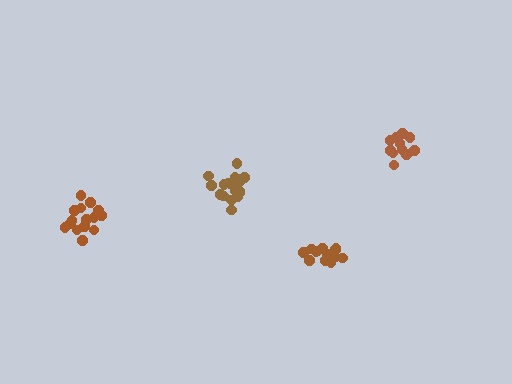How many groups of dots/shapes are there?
There are 4 groups.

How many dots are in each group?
Group 1: 15 dots, Group 2: 13 dots, Group 3: 18 dots, Group 4: 13 dots (59 total).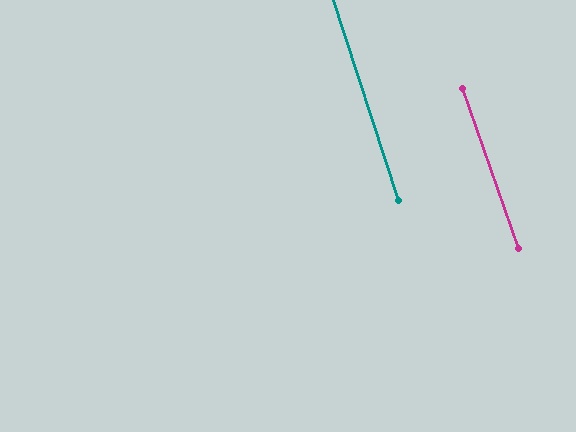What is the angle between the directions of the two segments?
Approximately 1 degree.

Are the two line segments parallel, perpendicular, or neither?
Parallel — their directions differ by only 1.3°.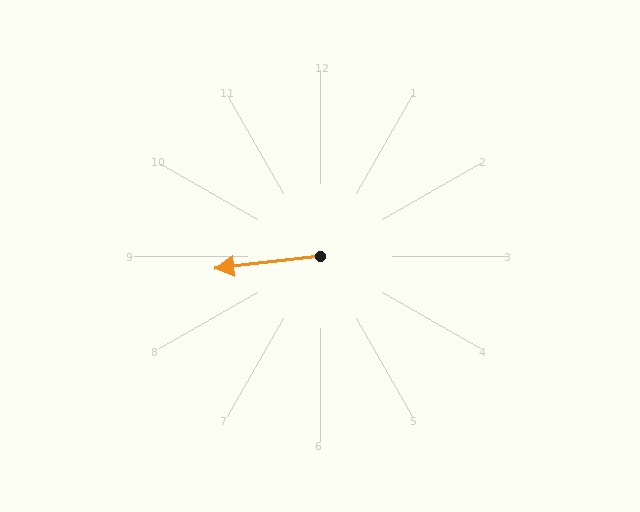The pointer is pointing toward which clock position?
Roughly 9 o'clock.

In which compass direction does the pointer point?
West.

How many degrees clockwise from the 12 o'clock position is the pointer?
Approximately 263 degrees.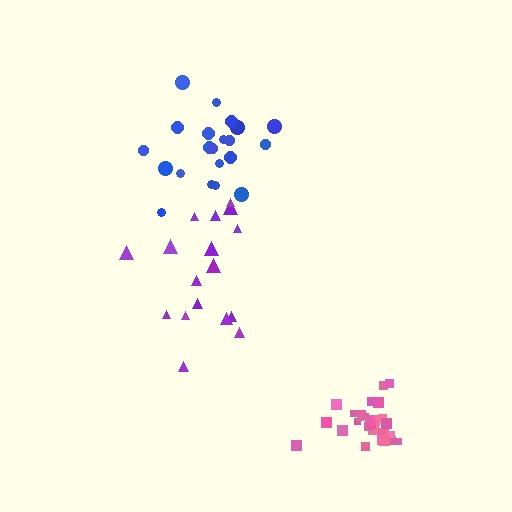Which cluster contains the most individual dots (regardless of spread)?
Pink (29).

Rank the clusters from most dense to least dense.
pink, blue, purple.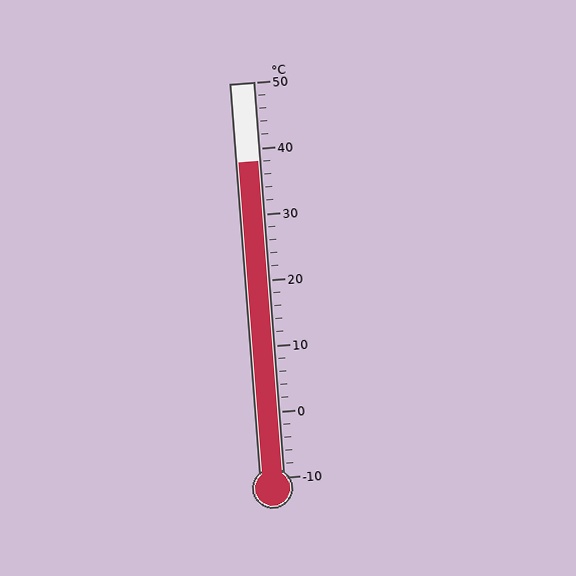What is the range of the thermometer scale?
The thermometer scale ranges from -10°C to 50°C.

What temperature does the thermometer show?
The thermometer shows approximately 38°C.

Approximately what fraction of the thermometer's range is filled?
The thermometer is filled to approximately 80% of its range.